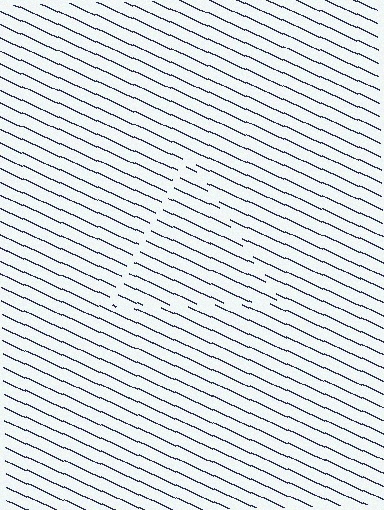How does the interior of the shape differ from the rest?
The interior of the shape contains the same grating, shifted by half a period — the contour is defined by the phase discontinuity where line-ends from the inner and outer gratings abut.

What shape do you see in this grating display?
An illusory triangle. The interior of the shape contains the same grating, shifted by half a period — the contour is defined by the phase discontinuity where line-ends from the inner and outer gratings abut.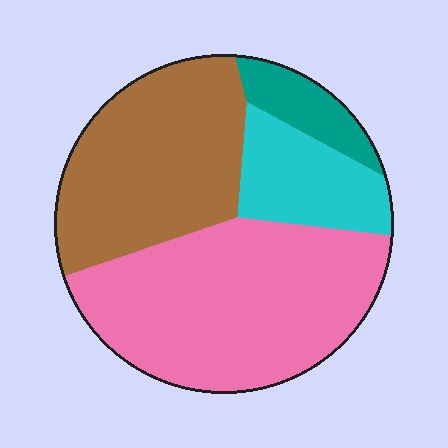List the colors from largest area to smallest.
From largest to smallest: pink, brown, cyan, teal.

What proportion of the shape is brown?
Brown takes up about one third (1/3) of the shape.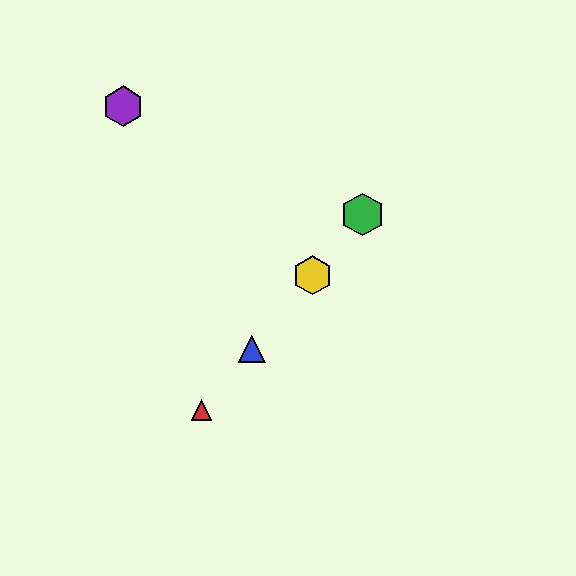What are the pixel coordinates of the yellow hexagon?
The yellow hexagon is at (312, 275).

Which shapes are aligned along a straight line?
The red triangle, the blue triangle, the green hexagon, the yellow hexagon are aligned along a straight line.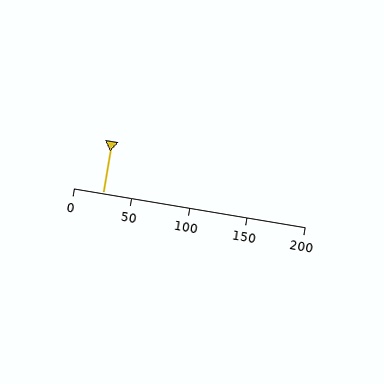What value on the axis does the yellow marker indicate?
The marker indicates approximately 25.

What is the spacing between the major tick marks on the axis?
The major ticks are spaced 50 apart.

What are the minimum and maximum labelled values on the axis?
The axis runs from 0 to 200.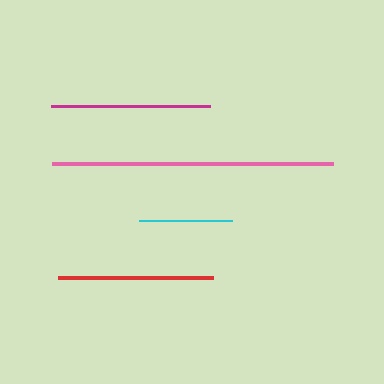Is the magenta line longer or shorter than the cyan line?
The magenta line is longer than the cyan line.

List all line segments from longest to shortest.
From longest to shortest: pink, magenta, red, cyan.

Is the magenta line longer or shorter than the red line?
The magenta line is longer than the red line.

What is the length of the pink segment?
The pink segment is approximately 281 pixels long.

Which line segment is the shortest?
The cyan line is the shortest at approximately 93 pixels.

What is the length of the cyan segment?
The cyan segment is approximately 93 pixels long.